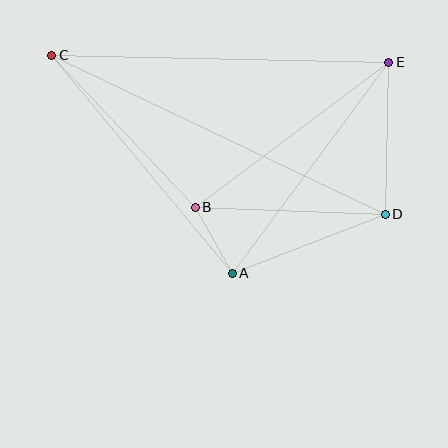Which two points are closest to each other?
Points A and B are closest to each other.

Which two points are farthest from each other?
Points C and D are farthest from each other.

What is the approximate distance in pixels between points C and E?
The distance between C and E is approximately 337 pixels.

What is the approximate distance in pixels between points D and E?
The distance between D and E is approximately 152 pixels.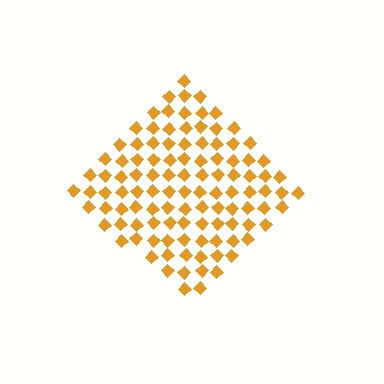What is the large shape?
The large shape is a diamond.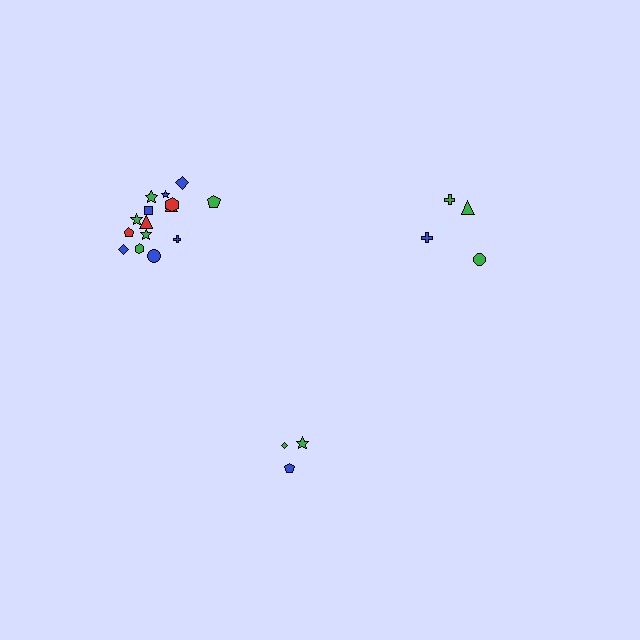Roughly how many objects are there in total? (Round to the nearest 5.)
Roughly 20 objects in total.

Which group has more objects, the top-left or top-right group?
The top-left group.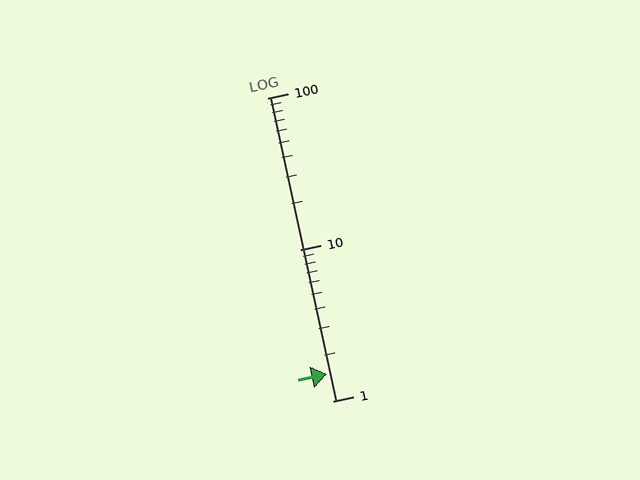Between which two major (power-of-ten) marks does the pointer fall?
The pointer is between 1 and 10.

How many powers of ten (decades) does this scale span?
The scale spans 2 decades, from 1 to 100.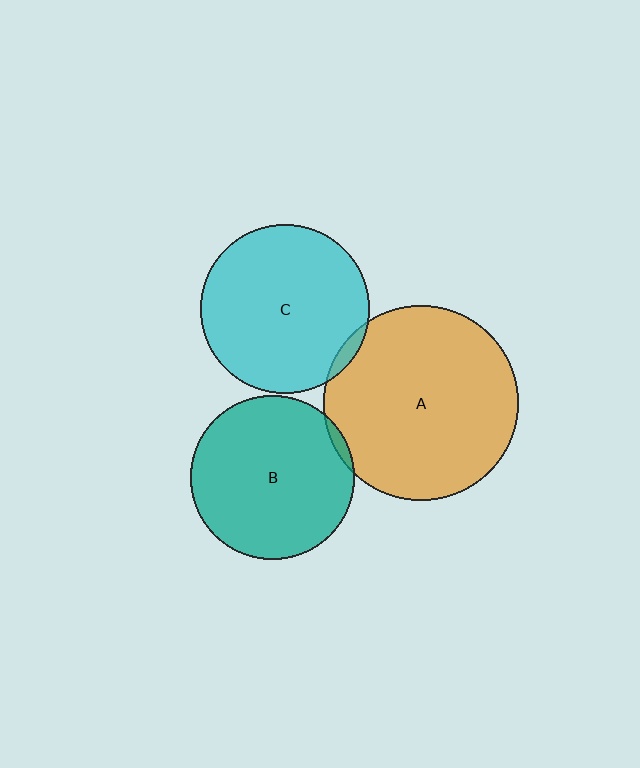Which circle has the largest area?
Circle A (orange).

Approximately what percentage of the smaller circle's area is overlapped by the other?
Approximately 5%.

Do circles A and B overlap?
Yes.